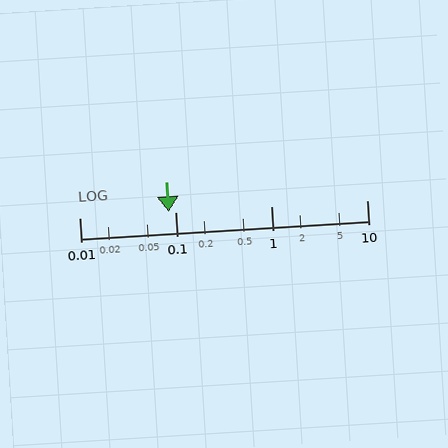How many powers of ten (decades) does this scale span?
The scale spans 3 decades, from 0.01 to 10.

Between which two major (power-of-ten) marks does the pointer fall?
The pointer is between 0.01 and 0.1.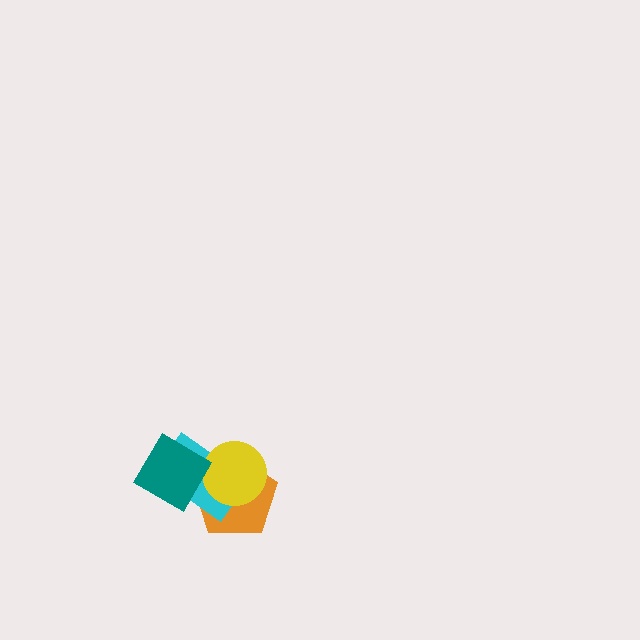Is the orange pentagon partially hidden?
Yes, it is partially covered by another shape.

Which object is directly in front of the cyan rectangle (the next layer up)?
The yellow circle is directly in front of the cyan rectangle.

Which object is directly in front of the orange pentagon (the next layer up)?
The cyan rectangle is directly in front of the orange pentagon.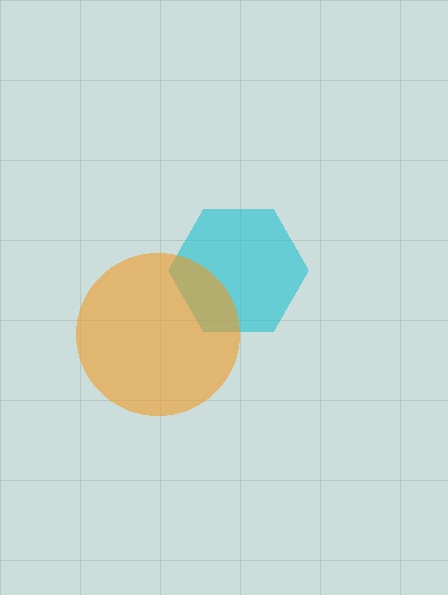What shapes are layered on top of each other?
The layered shapes are: a cyan hexagon, an orange circle.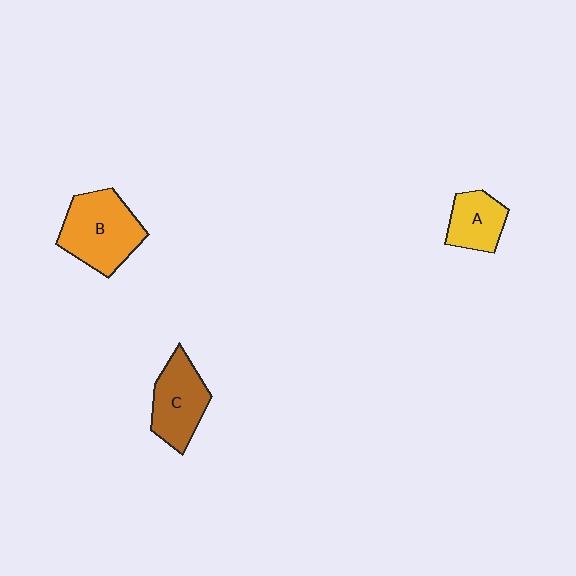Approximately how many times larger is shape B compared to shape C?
Approximately 1.3 times.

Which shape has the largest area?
Shape B (orange).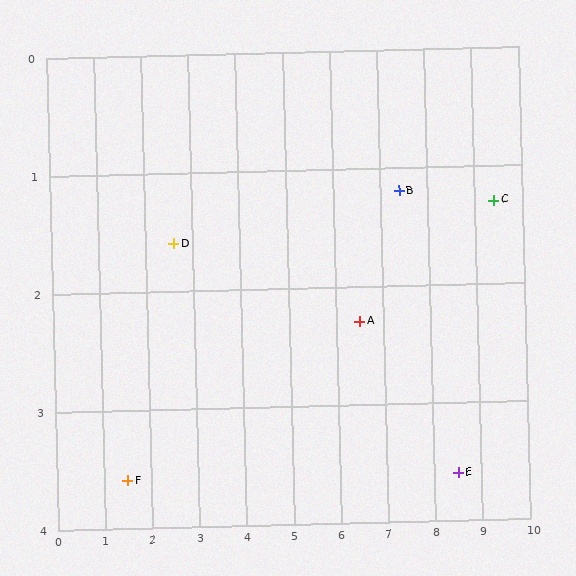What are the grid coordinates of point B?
Point B is at approximately (7.4, 1.2).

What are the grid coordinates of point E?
Point E is at approximately (8.5, 3.6).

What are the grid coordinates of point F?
Point F is at approximately (1.5, 3.6).